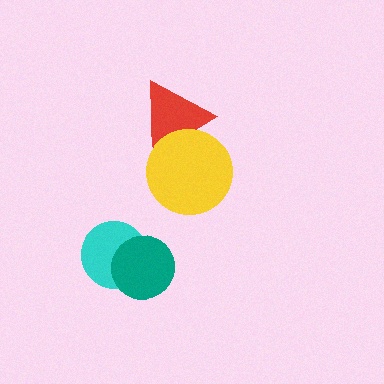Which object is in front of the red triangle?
The yellow circle is in front of the red triangle.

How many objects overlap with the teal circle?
1 object overlaps with the teal circle.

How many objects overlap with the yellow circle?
1 object overlaps with the yellow circle.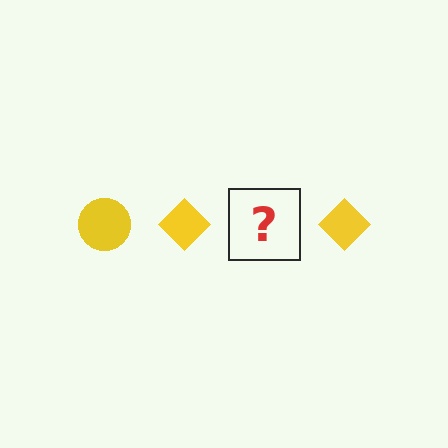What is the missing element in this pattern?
The missing element is a yellow circle.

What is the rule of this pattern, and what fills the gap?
The rule is that the pattern cycles through circle, diamond shapes in yellow. The gap should be filled with a yellow circle.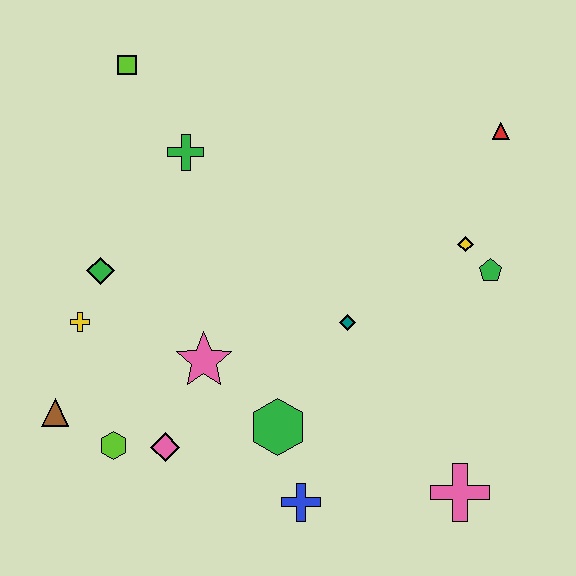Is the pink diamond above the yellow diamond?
No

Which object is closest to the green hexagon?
The blue cross is closest to the green hexagon.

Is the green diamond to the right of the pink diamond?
No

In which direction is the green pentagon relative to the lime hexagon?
The green pentagon is to the right of the lime hexagon.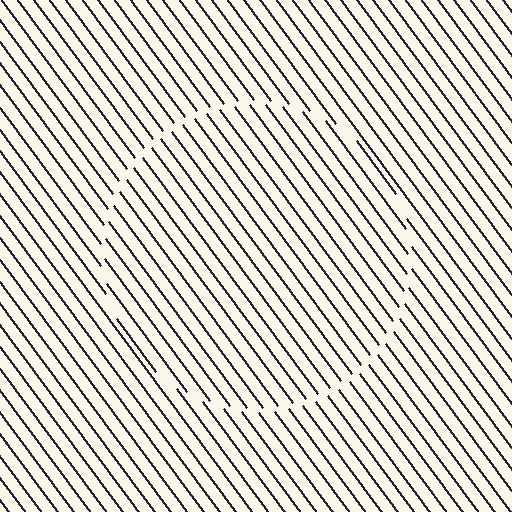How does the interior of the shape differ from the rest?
The interior of the shape contains the same grating, shifted by half a period — the contour is defined by the phase discontinuity where line-ends from the inner and outer gratings abut.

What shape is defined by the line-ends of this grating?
An illusory circle. The interior of the shape contains the same grating, shifted by half a period — the contour is defined by the phase discontinuity where line-ends from the inner and outer gratings abut.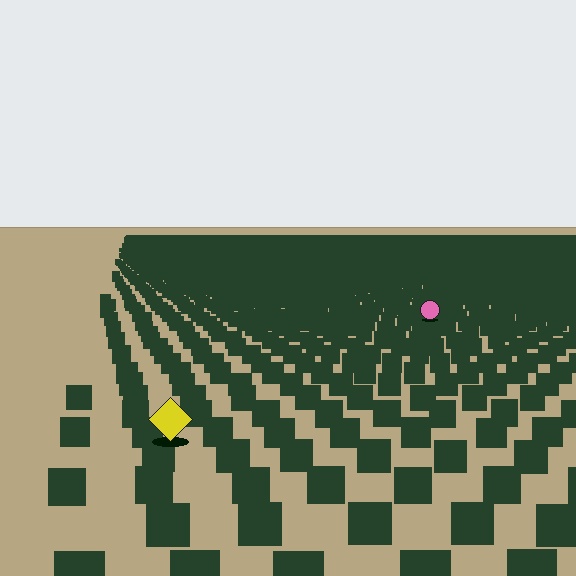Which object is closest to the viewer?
The yellow diamond is closest. The texture marks near it are larger and more spread out.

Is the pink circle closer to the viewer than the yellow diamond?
No. The yellow diamond is closer — you can tell from the texture gradient: the ground texture is coarser near it.